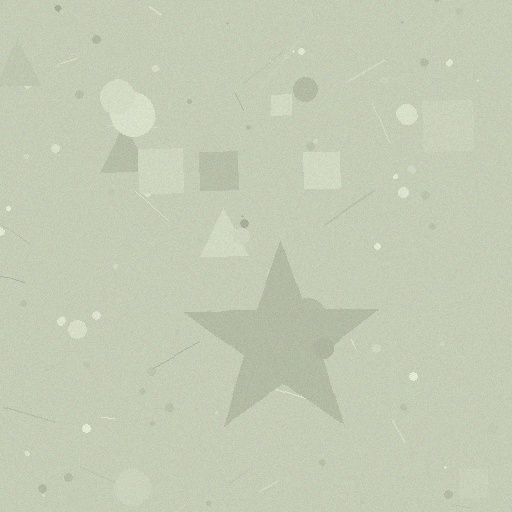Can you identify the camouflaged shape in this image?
The camouflaged shape is a star.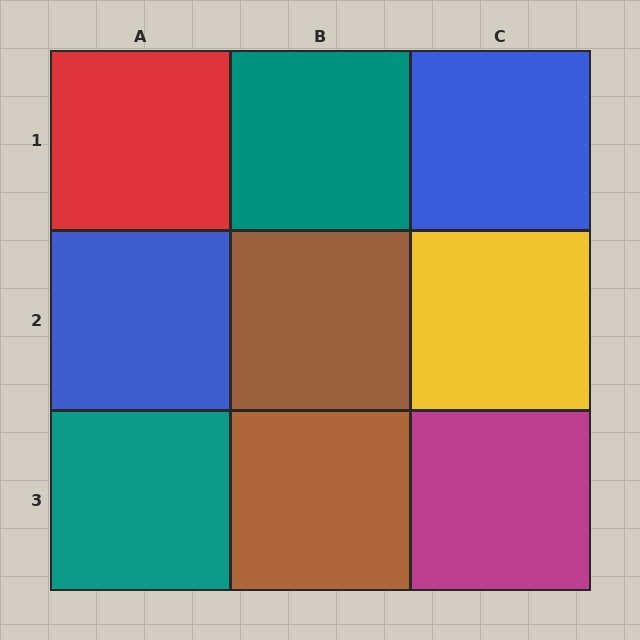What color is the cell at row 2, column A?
Blue.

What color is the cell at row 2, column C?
Yellow.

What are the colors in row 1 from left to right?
Red, teal, blue.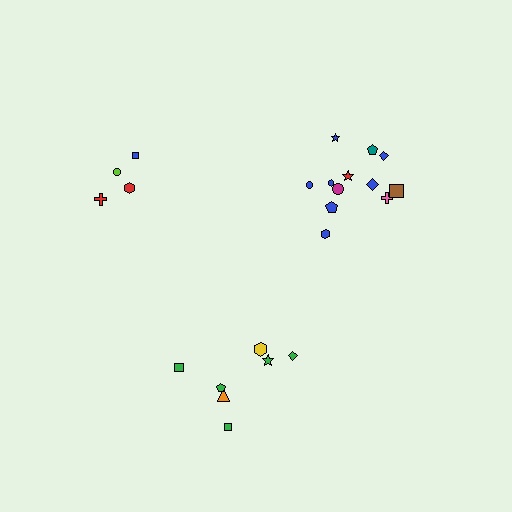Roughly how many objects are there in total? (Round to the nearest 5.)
Roughly 25 objects in total.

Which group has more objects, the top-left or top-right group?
The top-right group.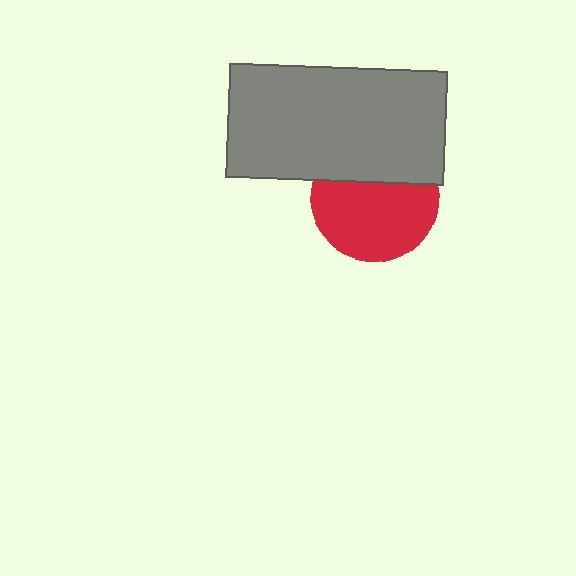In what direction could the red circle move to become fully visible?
The red circle could move down. That would shift it out from behind the gray rectangle entirely.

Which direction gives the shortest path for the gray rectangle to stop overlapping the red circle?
Moving up gives the shortest separation.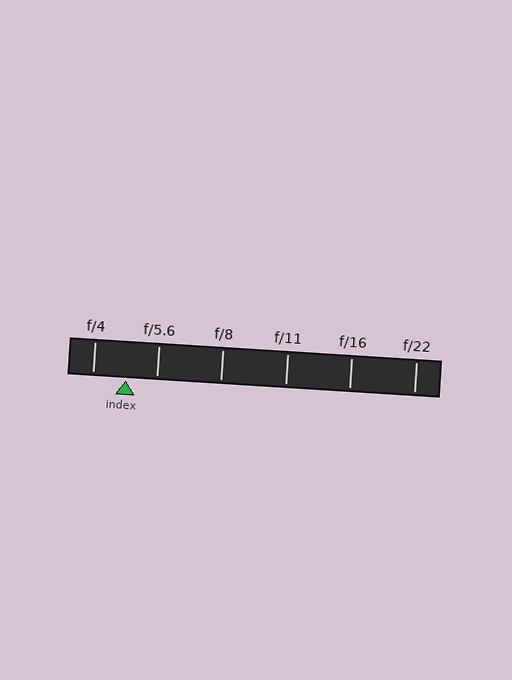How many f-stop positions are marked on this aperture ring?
There are 6 f-stop positions marked.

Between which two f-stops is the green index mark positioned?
The index mark is between f/4 and f/5.6.